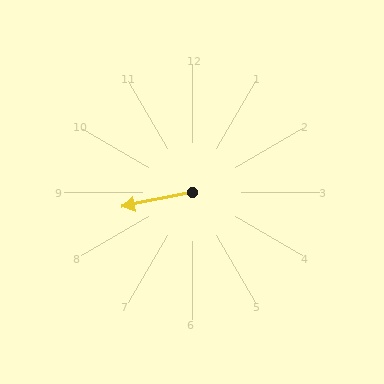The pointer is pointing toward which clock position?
Roughly 9 o'clock.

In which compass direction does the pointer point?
West.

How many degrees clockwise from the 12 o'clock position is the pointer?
Approximately 258 degrees.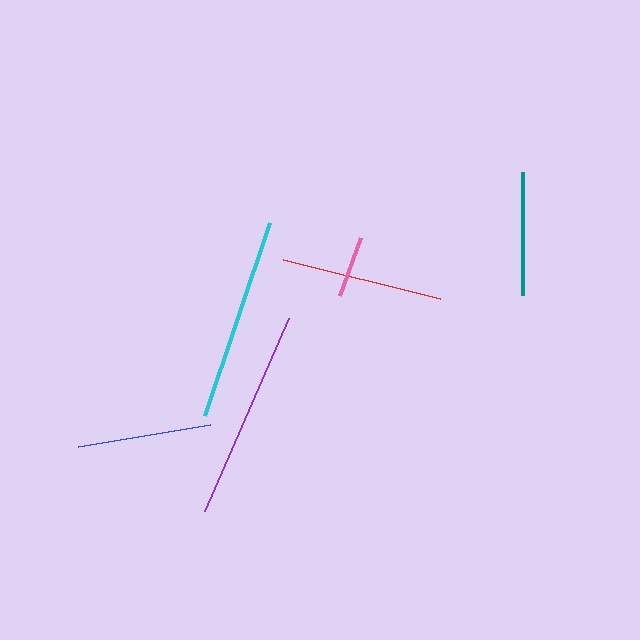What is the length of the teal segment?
The teal segment is approximately 123 pixels long.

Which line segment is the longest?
The purple line is the longest at approximately 211 pixels.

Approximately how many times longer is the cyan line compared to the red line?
The cyan line is approximately 1.3 times the length of the red line.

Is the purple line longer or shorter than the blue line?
The purple line is longer than the blue line.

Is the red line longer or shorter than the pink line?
The red line is longer than the pink line.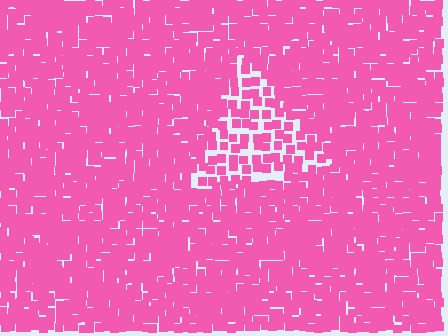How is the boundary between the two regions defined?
The boundary is defined by a change in element density (approximately 1.9x ratio). All elements are the same color, size, and shape.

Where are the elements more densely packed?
The elements are more densely packed outside the triangle boundary.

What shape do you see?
I see a triangle.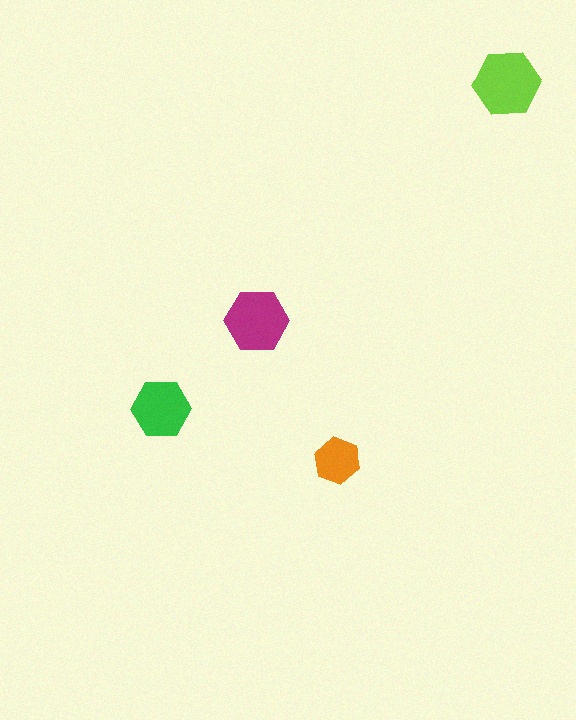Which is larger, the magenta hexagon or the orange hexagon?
The magenta one.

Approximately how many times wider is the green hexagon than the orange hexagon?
About 1.5 times wider.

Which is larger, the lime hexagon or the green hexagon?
The lime one.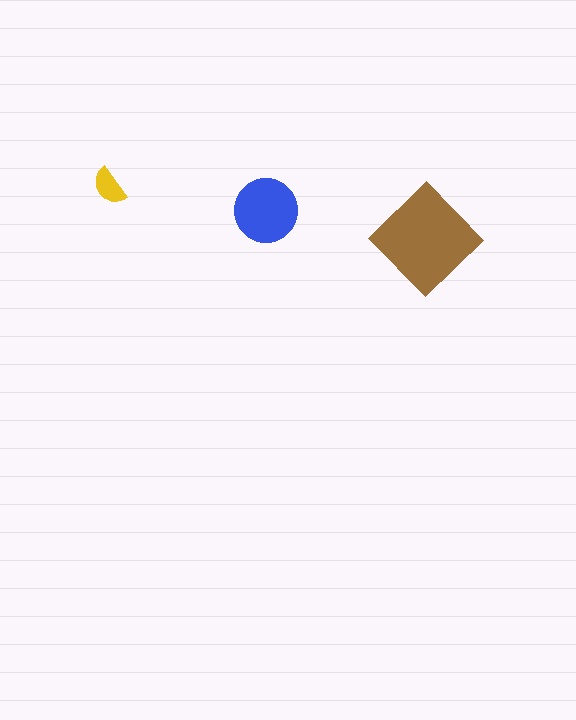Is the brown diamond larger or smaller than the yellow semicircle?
Larger.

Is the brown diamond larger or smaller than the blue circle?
Larger.